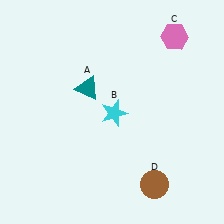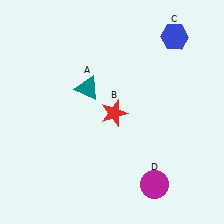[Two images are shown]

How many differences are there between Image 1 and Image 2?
There are 3 differences between the two images.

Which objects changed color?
B changed from cyan to red. C changed from pink to blue. D changed from brown to magenta.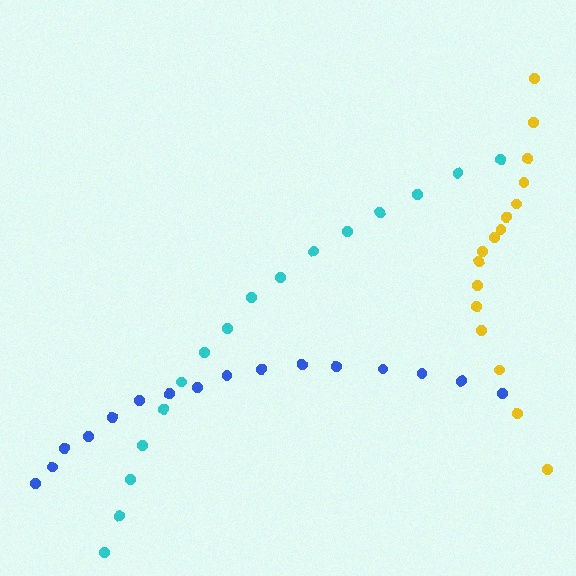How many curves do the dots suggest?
There are 3 distinct paths.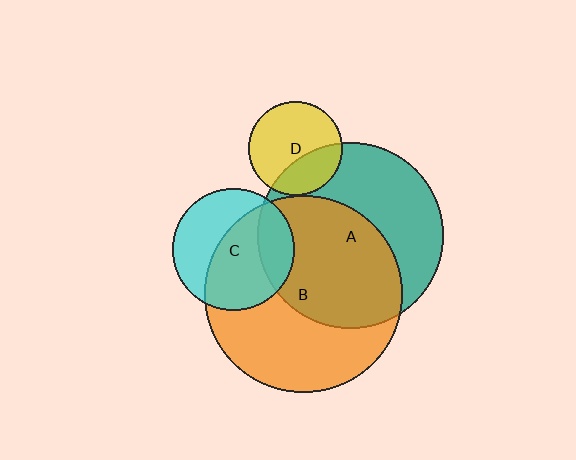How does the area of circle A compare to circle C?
Approximately 2.3 times.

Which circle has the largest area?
Circle B (orange).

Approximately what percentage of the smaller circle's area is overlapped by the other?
Approximately 55%.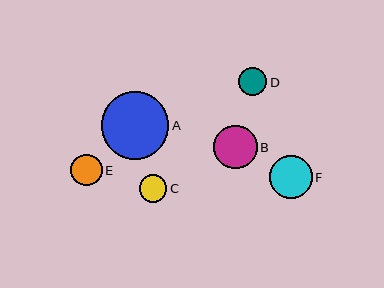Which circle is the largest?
Circle A is the largest with a size of approximately 68 pixels.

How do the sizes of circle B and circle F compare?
Circle B and circle F are approximately the same size.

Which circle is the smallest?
Circle C is the smallest with a size of approximately 28 pixels.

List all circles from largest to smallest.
From largest to smallest: A, B, F, E, D, C.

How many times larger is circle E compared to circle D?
Circle E is approximately 1.1 times the size of circle D.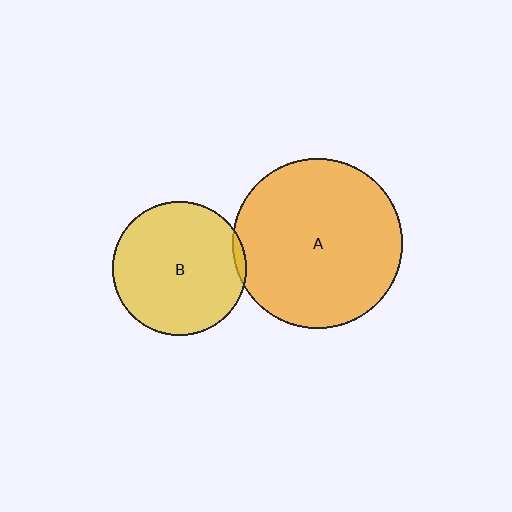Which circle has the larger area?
Circle A (orange).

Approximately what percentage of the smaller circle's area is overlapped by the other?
Approximately 5%.